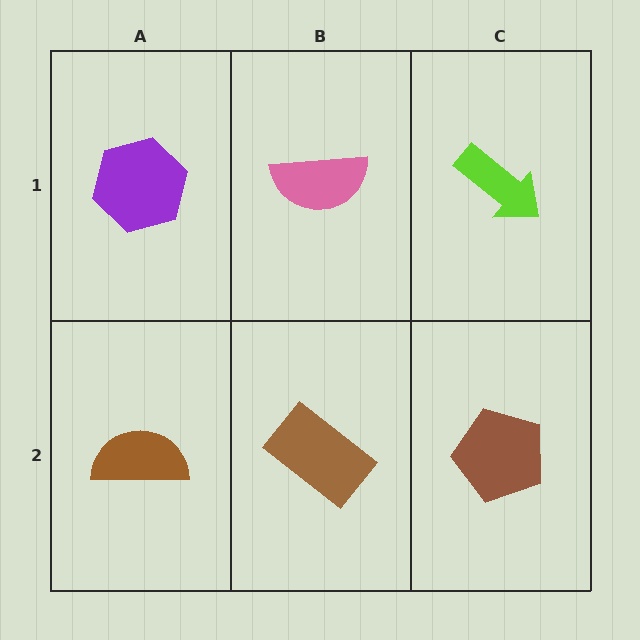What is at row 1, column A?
A purple hexagon.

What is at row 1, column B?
A pink semicircle.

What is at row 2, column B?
A brown rectangle.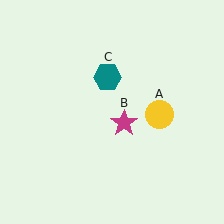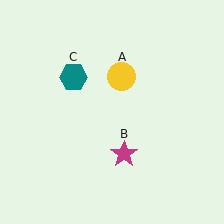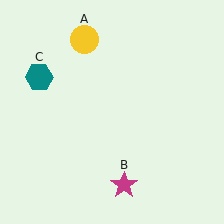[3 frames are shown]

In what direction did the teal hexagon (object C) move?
The teal hexagon (object C) moved left.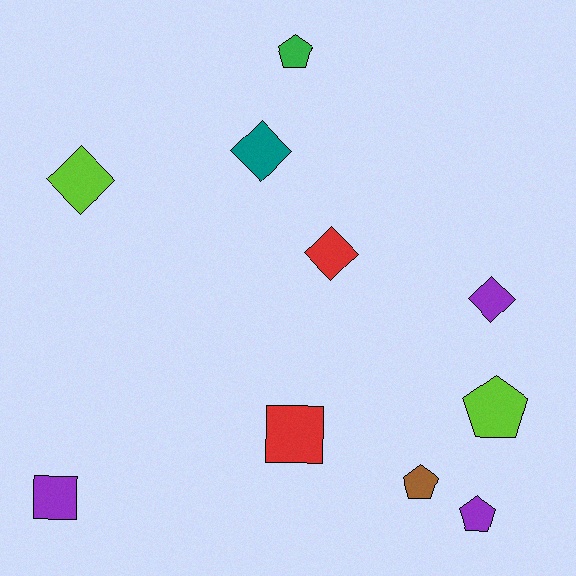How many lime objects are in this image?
There are 2 lime objects.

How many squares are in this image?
There are 2 squares.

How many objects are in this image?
There are 10 objects.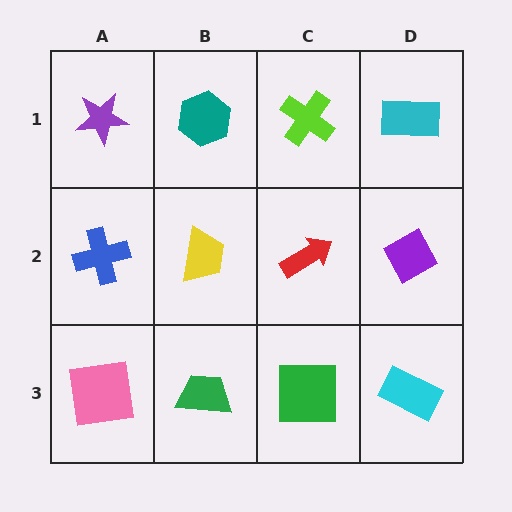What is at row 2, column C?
A red arrow.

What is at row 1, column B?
A teal hexagon.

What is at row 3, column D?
A cyan rectangle.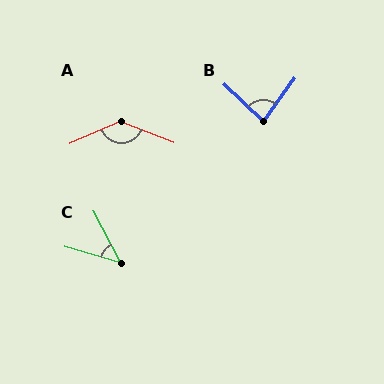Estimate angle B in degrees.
Approximately 83 degrees.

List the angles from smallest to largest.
C (46°), B (83°), A (135°).